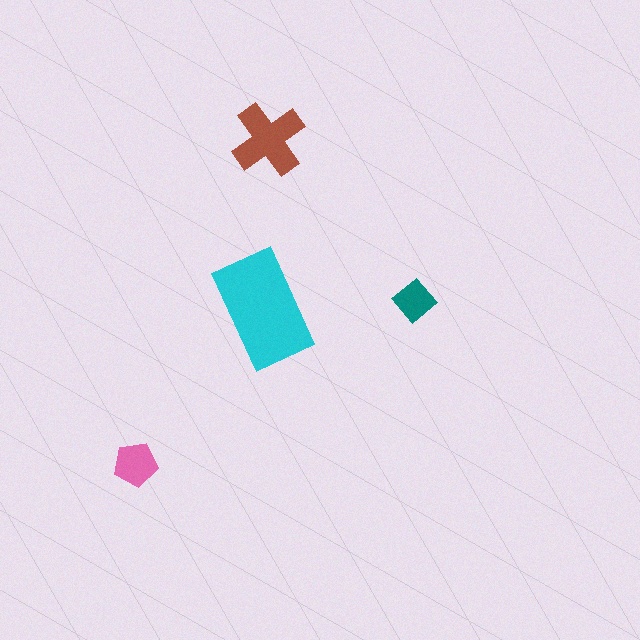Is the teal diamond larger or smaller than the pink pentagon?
Smaller.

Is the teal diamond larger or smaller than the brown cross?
Smaller.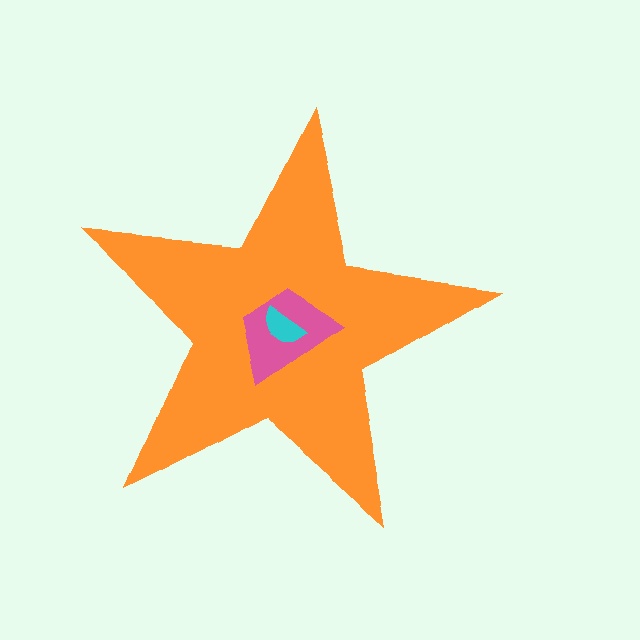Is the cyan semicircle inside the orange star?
Yes.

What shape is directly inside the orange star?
The pink trapezoid.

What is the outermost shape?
The orange star.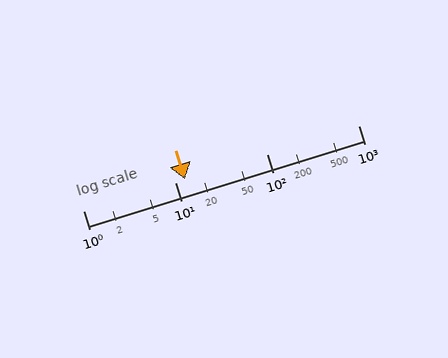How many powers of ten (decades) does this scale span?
The scale spans 3 decades, from 1 to 1000.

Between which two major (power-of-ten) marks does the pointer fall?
The pointer is between 10 and 100.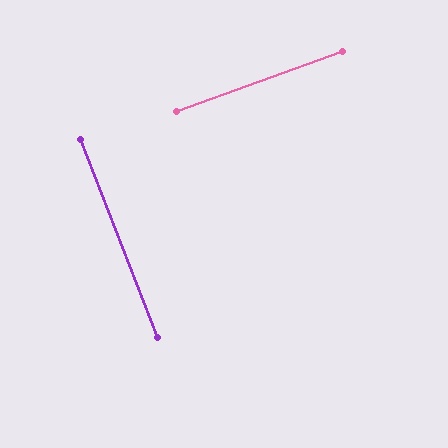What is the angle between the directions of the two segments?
Approximately 89 degrees.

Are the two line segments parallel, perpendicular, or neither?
Perpendicular — they meet at approximately 89°.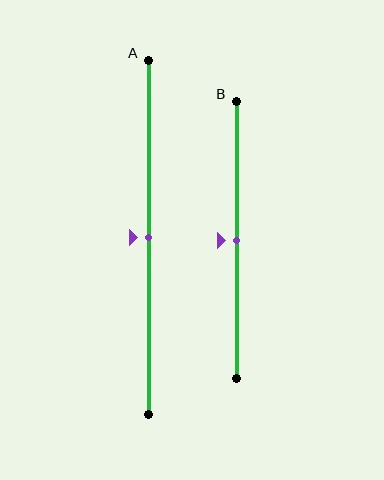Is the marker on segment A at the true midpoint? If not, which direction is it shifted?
Yes, the marker on segment A is at the true midpoint.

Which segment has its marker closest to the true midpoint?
Segment A has its marker closest to the true midpoint.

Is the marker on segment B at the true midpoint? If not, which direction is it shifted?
Yes, the marker on segment B is at the true midpoint.